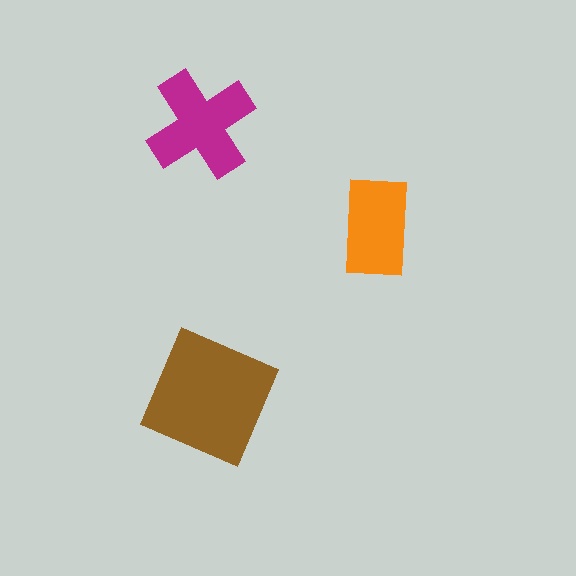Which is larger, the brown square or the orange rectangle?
The brown square.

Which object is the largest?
The brown square.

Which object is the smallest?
The orange rectangle.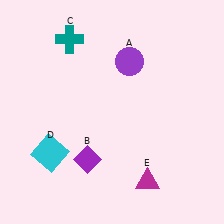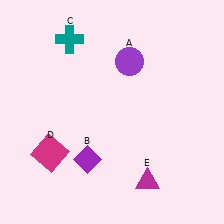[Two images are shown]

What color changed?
The square (D) changed from cyan in Image 1 to magenta in Image 2.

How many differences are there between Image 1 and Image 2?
There is 1 difference between the two images.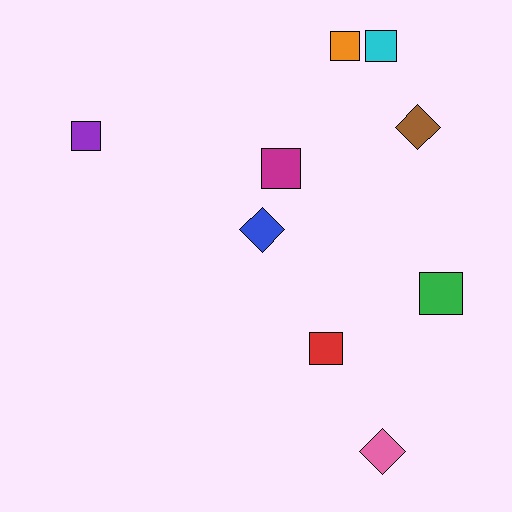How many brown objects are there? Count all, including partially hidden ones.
There is 1 brown object.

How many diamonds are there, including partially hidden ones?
There are 3 diamonds.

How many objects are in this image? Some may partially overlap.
There are 9 objects.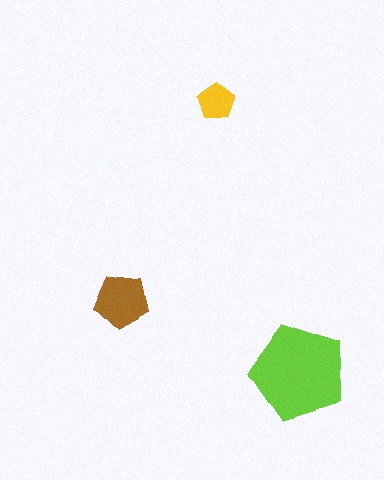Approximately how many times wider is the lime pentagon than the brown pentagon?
About 2 times wider.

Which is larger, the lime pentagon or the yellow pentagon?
The lime one.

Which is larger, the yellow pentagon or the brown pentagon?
The brown one.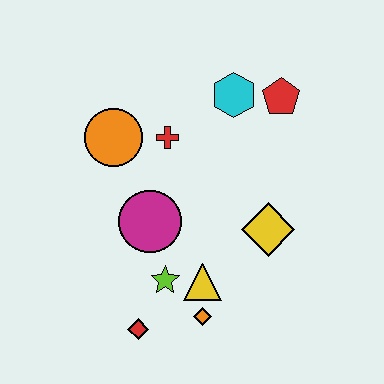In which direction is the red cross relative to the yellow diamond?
The red cross is to the left of the yellow diamond.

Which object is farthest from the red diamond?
The red pentagon is farthest from the red diamond.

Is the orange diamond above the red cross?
No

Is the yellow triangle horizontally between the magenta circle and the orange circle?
No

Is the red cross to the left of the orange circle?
No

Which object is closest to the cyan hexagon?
The red pentagon is closest to the cyan hexagon.